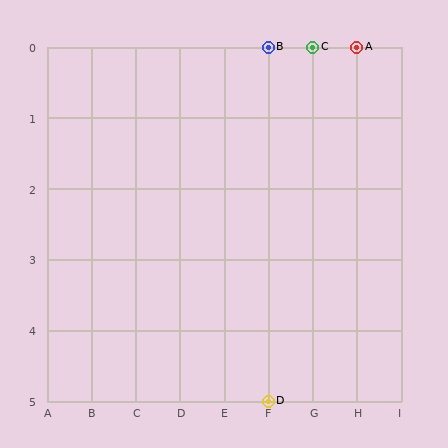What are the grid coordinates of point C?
Point C is at grid coordinates (G, 0).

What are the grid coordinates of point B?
Point B is at grid coordinates (F, 0).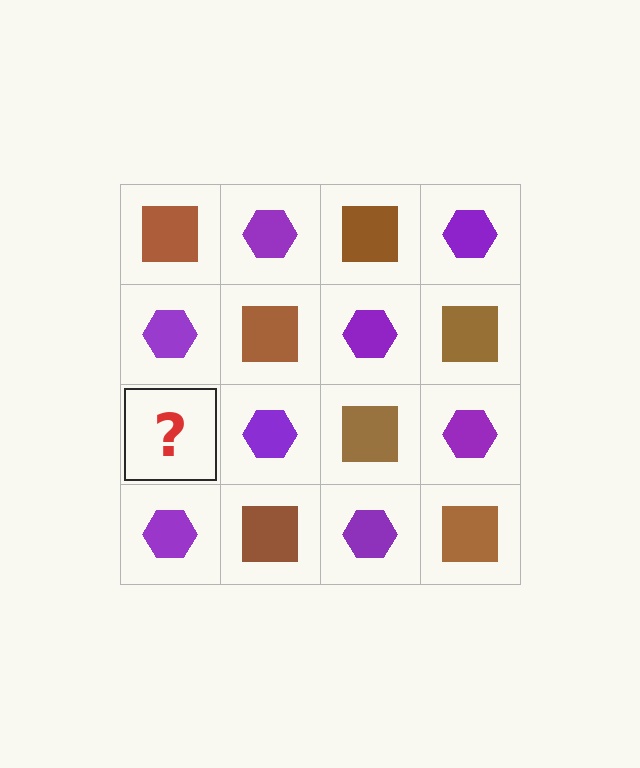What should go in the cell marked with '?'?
The missing cell should contain a brown square.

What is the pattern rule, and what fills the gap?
The rule is that it alternates brown square and purple hexagon in a checkerboard pattern. The gap should be filled with a brown square.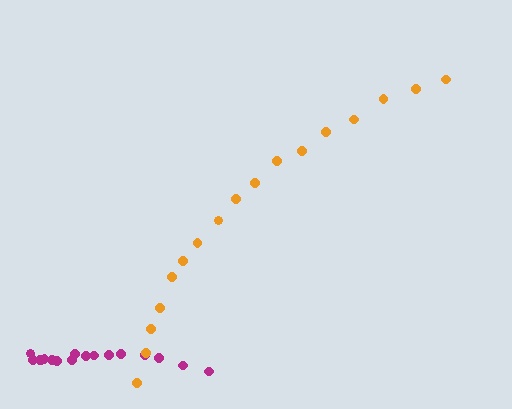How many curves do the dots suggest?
There are 2 distinct paths.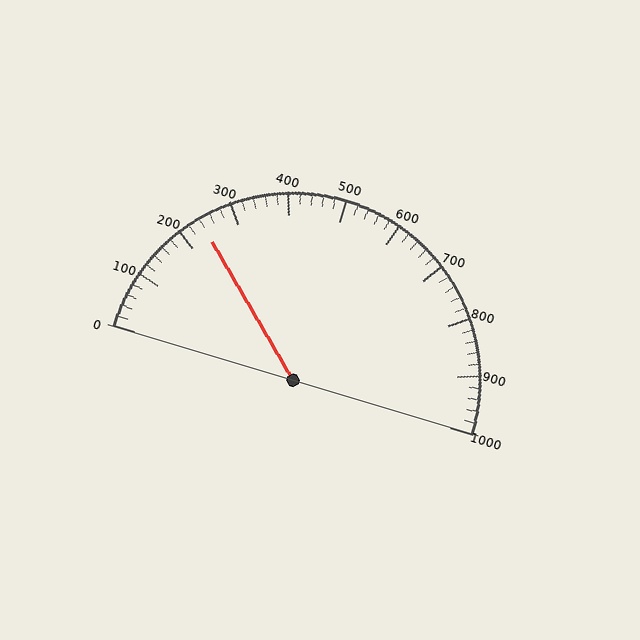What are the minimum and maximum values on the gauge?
The gauge ranges from 0 to 1000.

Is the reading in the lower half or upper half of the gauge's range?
The reading is in the lower half of the range (0 to 1000).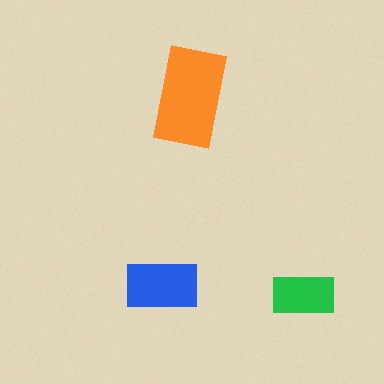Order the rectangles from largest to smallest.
the orange one, the blue one, the green one.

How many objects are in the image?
There are 3 objects in the image.